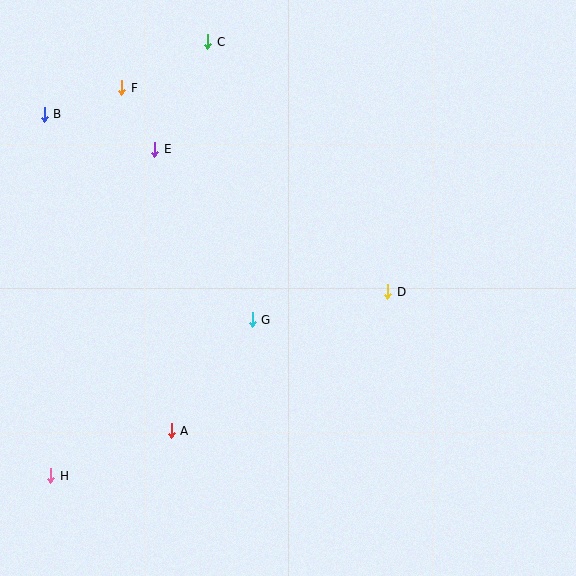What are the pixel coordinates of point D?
Point D is at (388, 292).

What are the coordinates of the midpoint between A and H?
The midpoint between A and H is at (111, 453).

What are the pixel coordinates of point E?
Point E is at (155, 149).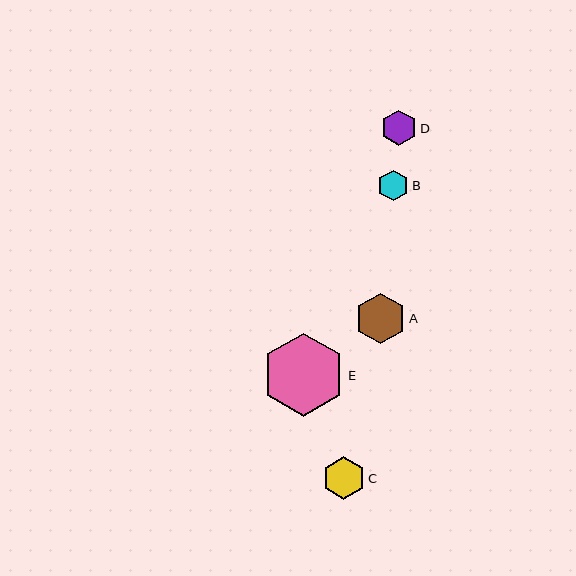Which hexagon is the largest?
Hexagon E is the largest with a size of approximately 84 pixels.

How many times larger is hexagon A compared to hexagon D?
Hexagon A is approximately 1.4 times the size of hexagon D.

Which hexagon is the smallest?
Hexagon B is the smallest with a size of approximately 31 pixels.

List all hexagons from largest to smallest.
From largest to smallest: E, A, C, D, B.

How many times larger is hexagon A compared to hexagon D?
Hexagon A is approximately 1.4 times the size of hexagon D.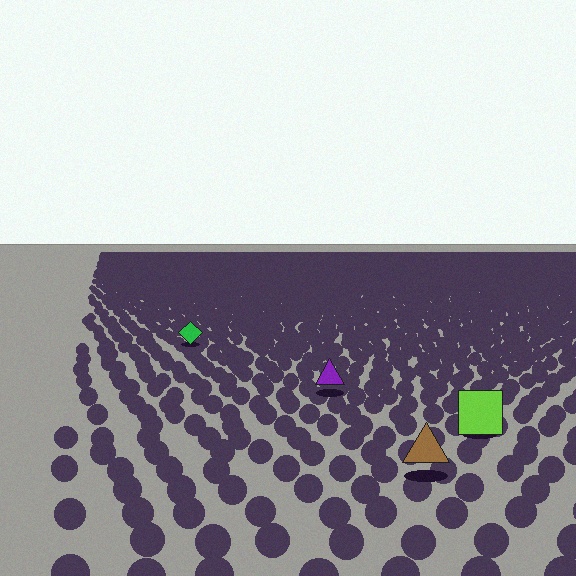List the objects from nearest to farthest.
From nearest to farthest: the brown triangle, the lime square, the purple triangle, the green diamond.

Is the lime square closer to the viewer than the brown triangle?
No. The brown triangle is closer — you can tell from the texture gradient: the ground texture is coarser near it.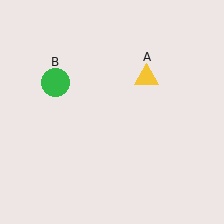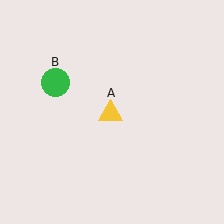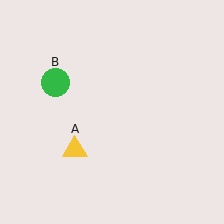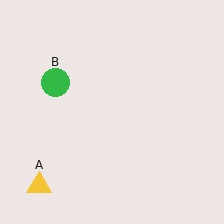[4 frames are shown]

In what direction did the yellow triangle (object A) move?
The yellow triangle (object A) moved down and to the left.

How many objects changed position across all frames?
1 object changed position: yellow triangle (object A).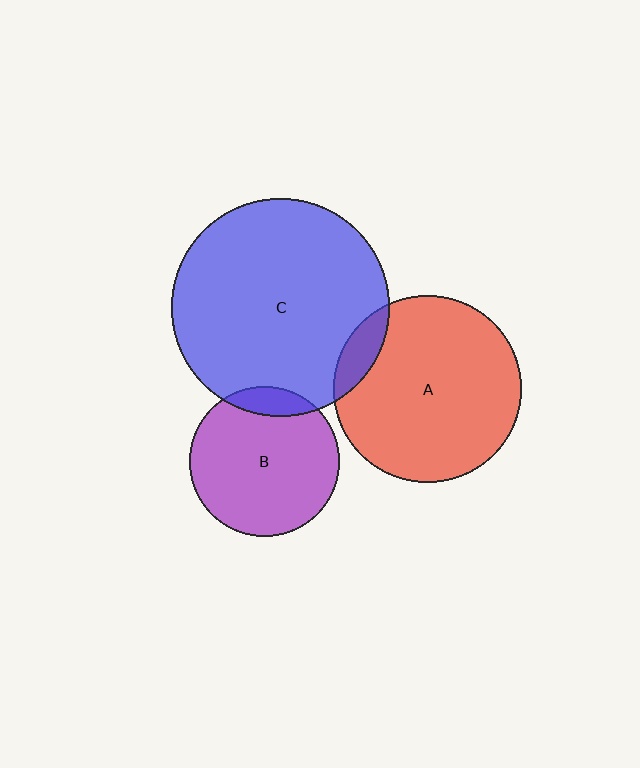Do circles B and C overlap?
Yes.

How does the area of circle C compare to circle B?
Approximately 2.1 times.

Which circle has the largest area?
Circle C (blue).